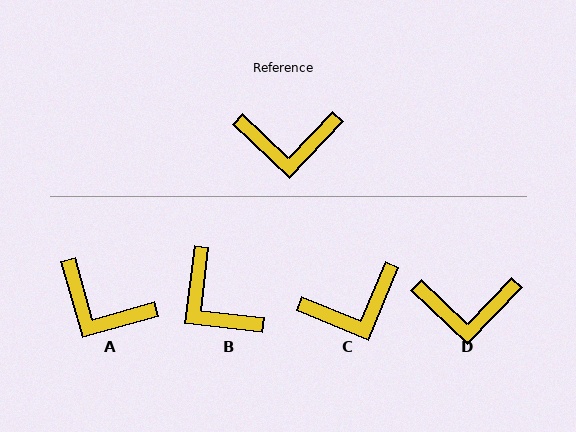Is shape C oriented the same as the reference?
No, it is off by about 21 degrees.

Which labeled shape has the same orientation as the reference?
D.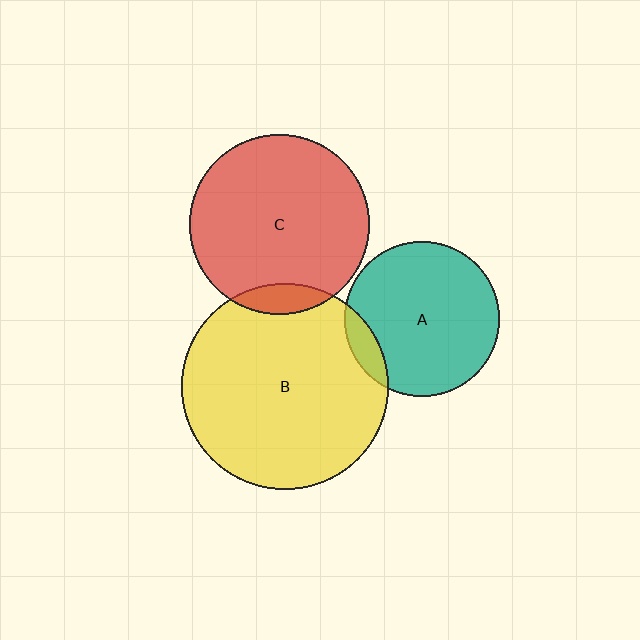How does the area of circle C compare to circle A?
Approximately 1.4 times.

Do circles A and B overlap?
Yes.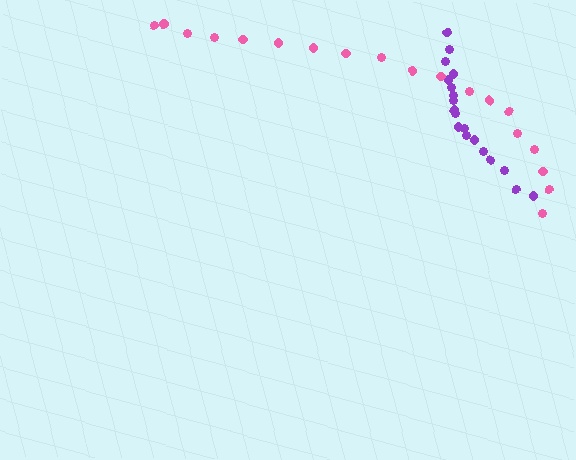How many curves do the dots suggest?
There are 2 distinct paths.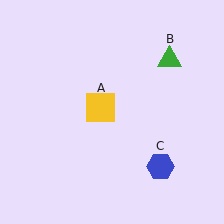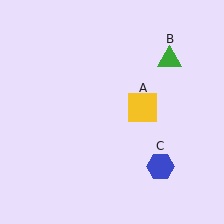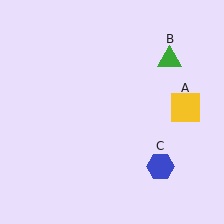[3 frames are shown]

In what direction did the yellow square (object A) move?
The yellow square (object A) moved right.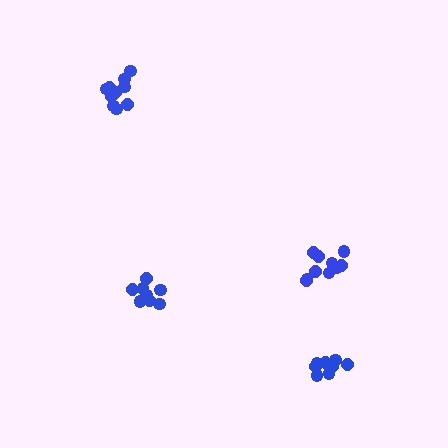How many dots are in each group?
Group 1: 10 dots, Group 2: 10 dots, Group 3: 10 dots, Group 4: 8 dots (38 total).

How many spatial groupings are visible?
There are 4 spatial groupings.